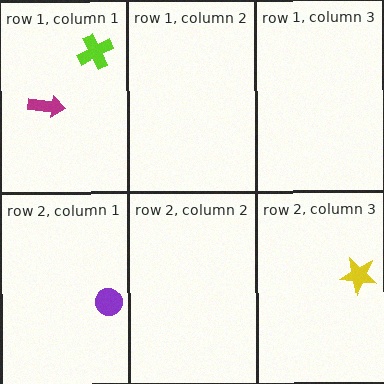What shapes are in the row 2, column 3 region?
The yellow star.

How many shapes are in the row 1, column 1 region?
2.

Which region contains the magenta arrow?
The row 1, column 1 region.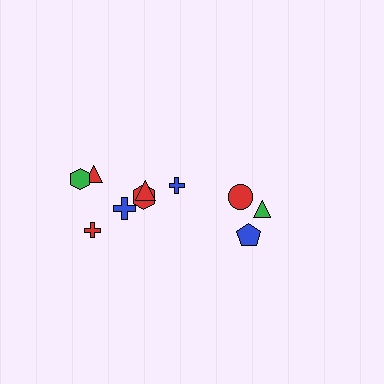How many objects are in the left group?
There are 7 objects.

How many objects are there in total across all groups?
There are 10 objects.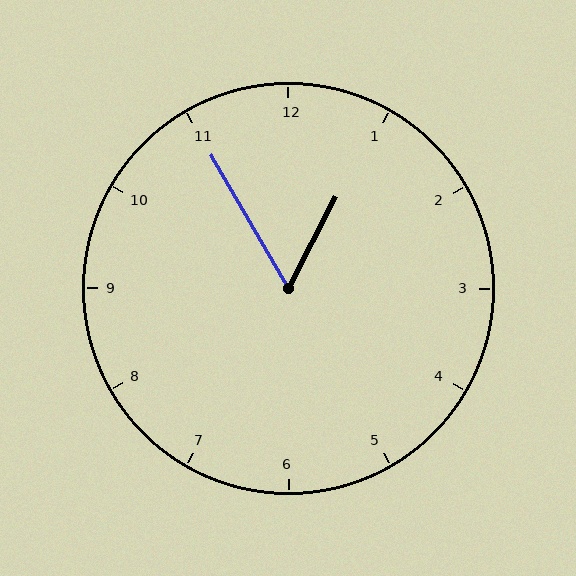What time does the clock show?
12:55.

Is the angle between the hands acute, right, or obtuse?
It is acute.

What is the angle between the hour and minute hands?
Approximately 58 degrees.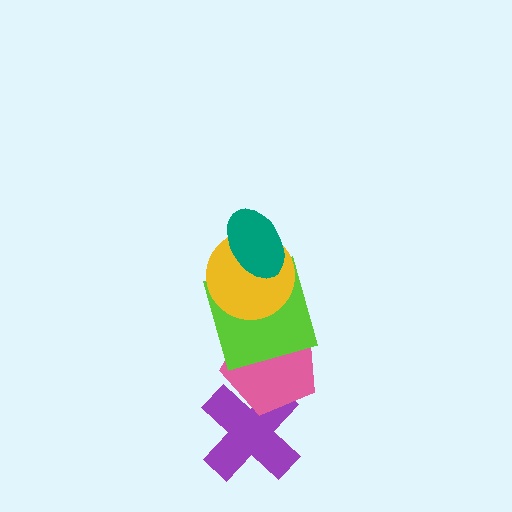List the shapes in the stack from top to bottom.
From top to bottom: the teal ellipse, the yellow circle, the lime square, the pink pentagon, the purple cross.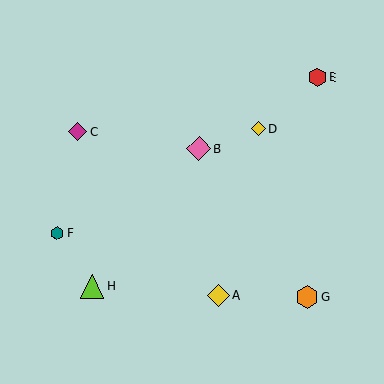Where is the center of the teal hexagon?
The center of the teal hexagon is at (57, 233).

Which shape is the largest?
The lime triangle (labeled H) is the largest.